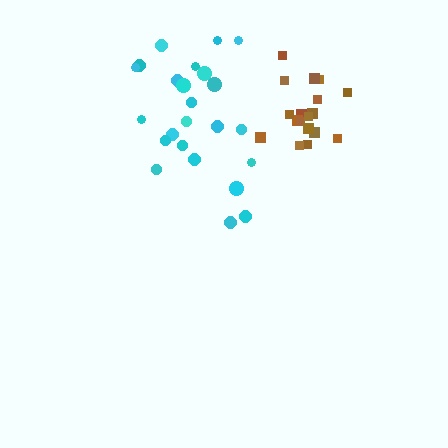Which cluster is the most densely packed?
Brown.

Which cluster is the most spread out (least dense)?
Cyan.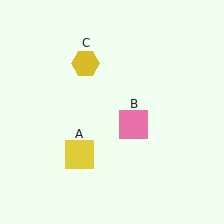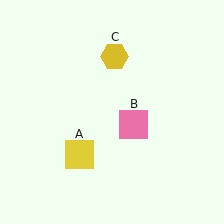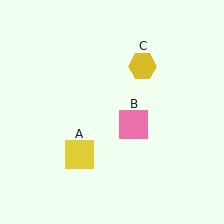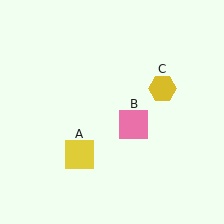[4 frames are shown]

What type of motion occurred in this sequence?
The yellow hexagon (object C) rotated clockwise around the center of the scene.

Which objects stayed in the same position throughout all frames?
Yellow square (object A) and pink square (object B) remained stationary.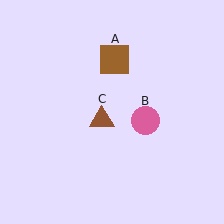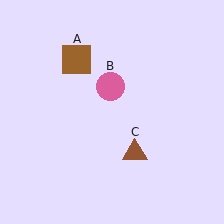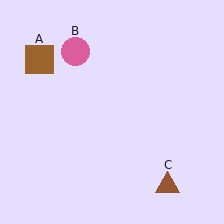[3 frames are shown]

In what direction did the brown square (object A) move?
The brown square (object A) moved left.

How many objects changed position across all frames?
3 objects changed position: brown square (object A), pink circle (object B), brown triangle (object C).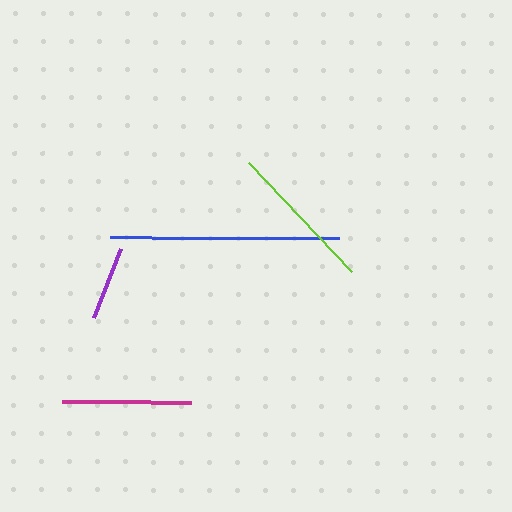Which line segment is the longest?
The blue line is the longest at approximately 229 pixels.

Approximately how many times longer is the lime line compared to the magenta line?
The lime line is approximately 1.2 times the length of the magenta line.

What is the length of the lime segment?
The lime segment is approximately 150 pixels long.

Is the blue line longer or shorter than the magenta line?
The blue line is longer than the magenta line.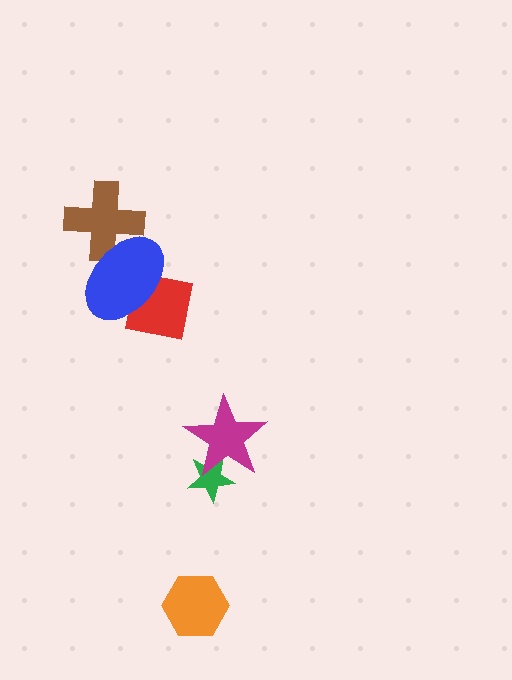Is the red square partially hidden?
Yes, it is partially covered by another shape.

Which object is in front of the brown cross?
The blue ellipse is in front of the brown cross.